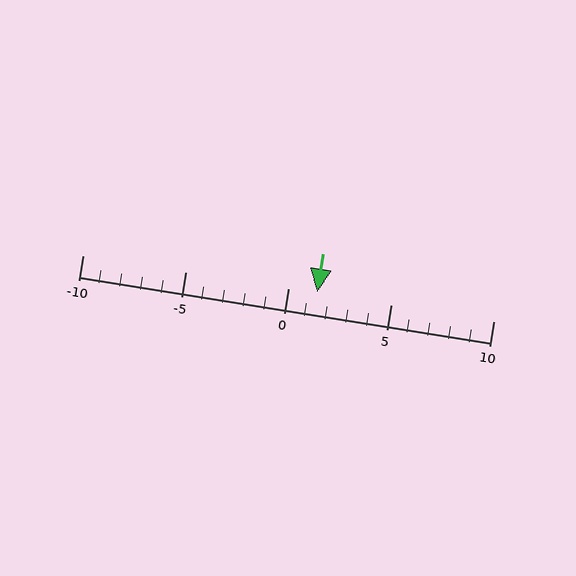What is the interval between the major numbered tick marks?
The major tick marks are spaced 5 units apart.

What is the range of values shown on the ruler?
The ruler shows values from -10 to 10.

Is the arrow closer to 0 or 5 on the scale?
The arrow is closer to 0.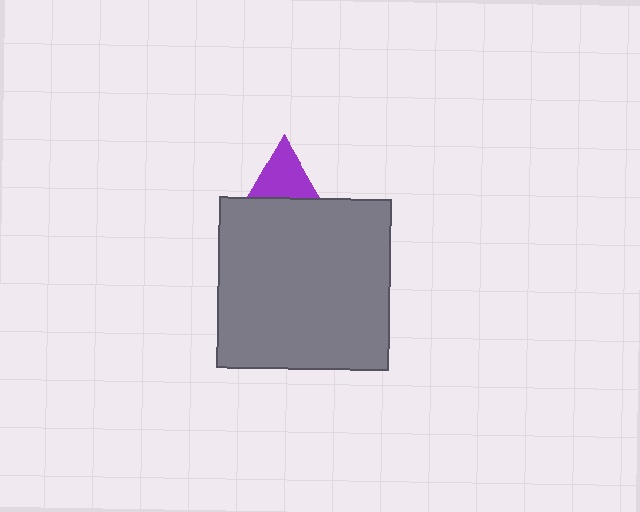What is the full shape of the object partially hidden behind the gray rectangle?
The partially hidden object is a purple triangle.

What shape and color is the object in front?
The object in front is a gray rectangle.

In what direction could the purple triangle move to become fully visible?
The purple triangle could move up. That would shift it out from behind the gray rectangle entirely.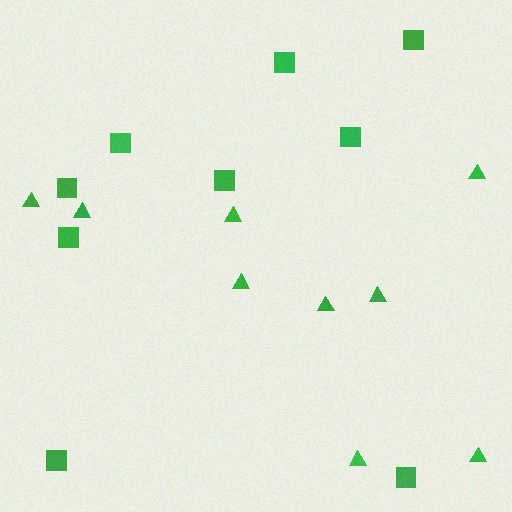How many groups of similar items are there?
There are 2 groups: one group of squares (9) and one group of triangles (9).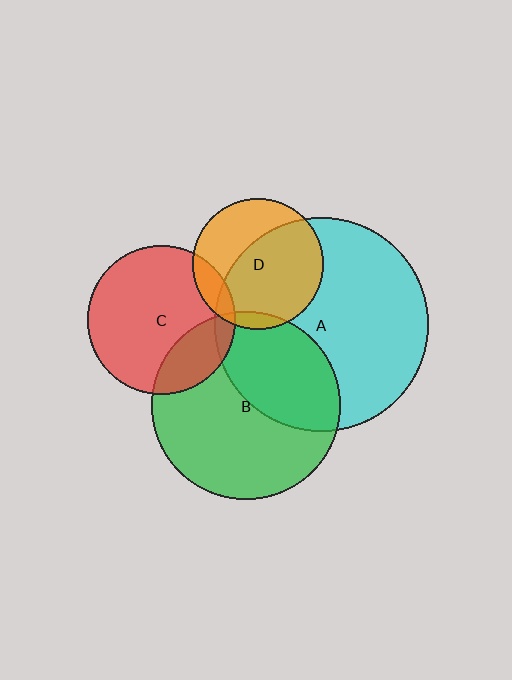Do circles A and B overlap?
Yes.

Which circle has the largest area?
Circle A (cyan).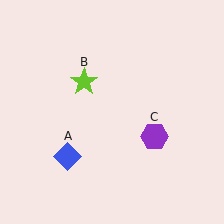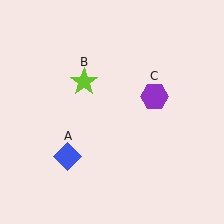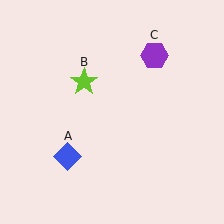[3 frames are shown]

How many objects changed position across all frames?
1 object changed position: purple hexagon (object C).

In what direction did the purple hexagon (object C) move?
The purple hexagon (object C) moved up.